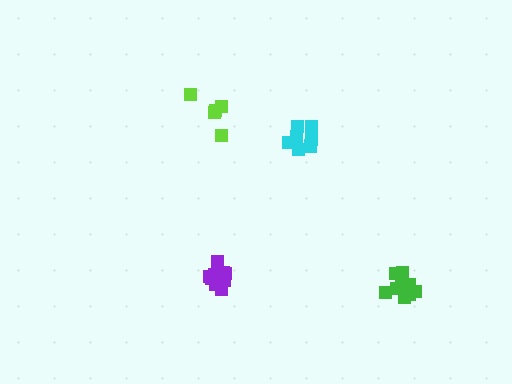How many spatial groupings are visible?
There are 4 spatial groupings.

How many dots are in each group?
Group 1: 5 dots, Group 2: 7 dots, Group 3: 11 dots, Group 4: 9 dots (32 total).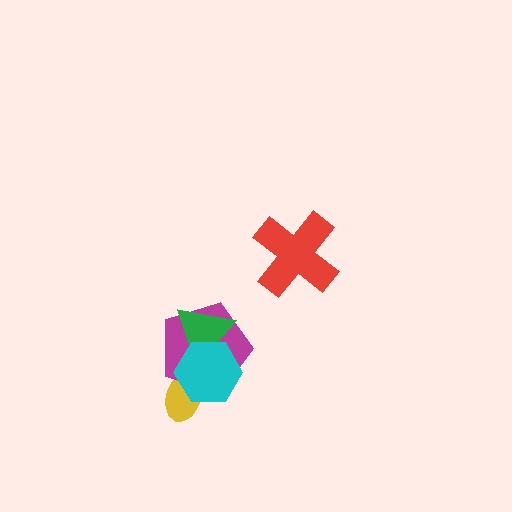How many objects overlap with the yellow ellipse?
2 objects overlap with the yellow ellipse.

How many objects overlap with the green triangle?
2 objects overlap with the green triangle.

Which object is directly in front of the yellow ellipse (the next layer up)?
The magenta pentagon is directly in front of the yellow ellipse.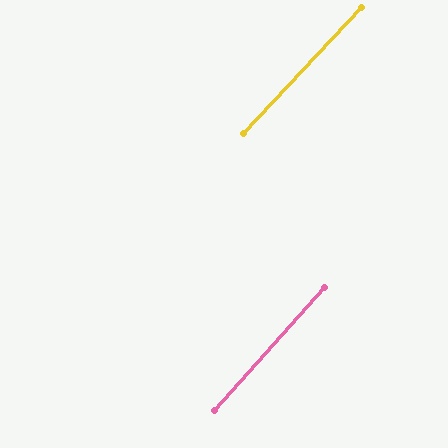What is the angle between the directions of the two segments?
Approximately 1 degree.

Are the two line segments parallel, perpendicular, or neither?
Parallel — their directions differ by only 0.9°.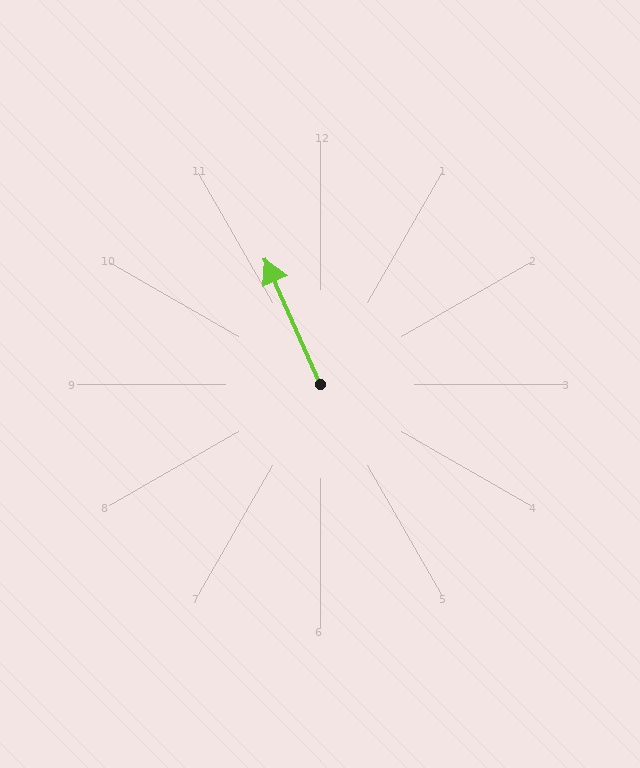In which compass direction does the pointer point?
Northwest.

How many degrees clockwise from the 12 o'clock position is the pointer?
Approximately 336 degrees.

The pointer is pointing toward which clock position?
Roughly 11 o'clock.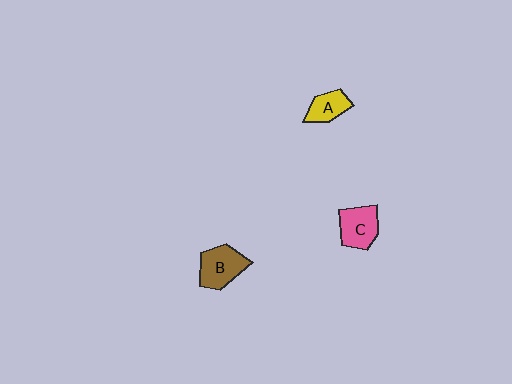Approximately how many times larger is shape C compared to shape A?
Approximately 1.4 times.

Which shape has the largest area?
Shape B (brown).